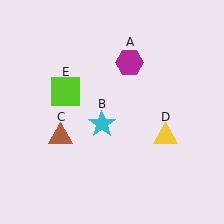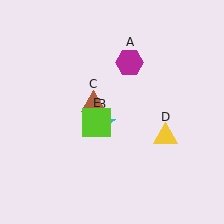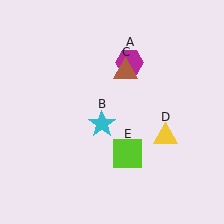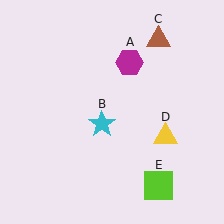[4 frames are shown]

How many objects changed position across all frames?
2 objects changed position: brown triangle (object C), lime square (object E).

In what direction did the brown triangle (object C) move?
The brown triangle (object C) moved up and to the right.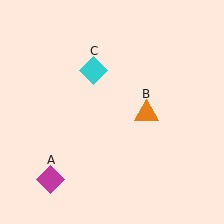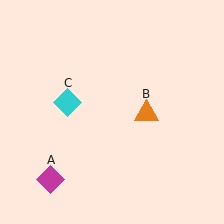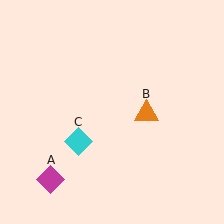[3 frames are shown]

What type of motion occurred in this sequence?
The cyan diamond (object C) rotated counterclockwise around the center of the scene.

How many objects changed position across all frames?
1 object changed position: cyan diamond (object C).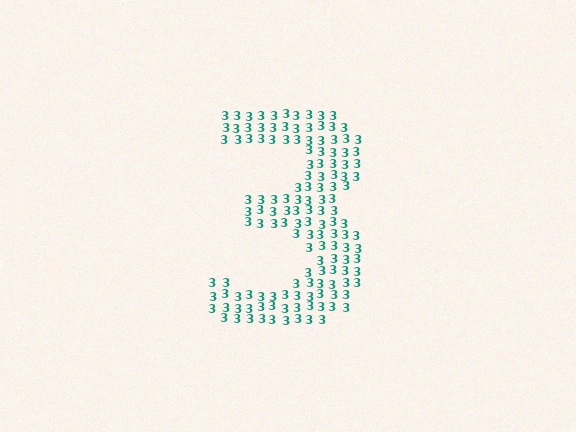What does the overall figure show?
The overall figure shows the digit 3.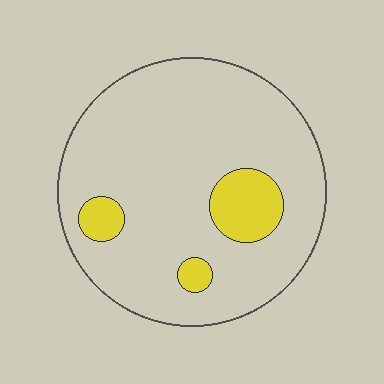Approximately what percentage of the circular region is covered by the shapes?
Approximately 10%.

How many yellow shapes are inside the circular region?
3.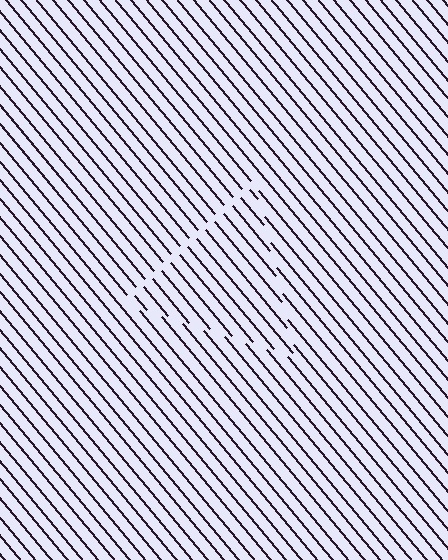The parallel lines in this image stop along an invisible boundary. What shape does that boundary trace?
An illusory triangle. The interior of the shape contains the same grating, shifted by half a period — the contour is defined by the phase discontinuity where line-ends from the inner and outer gratings abut.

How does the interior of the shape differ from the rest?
The interior of the shape contains the same grating, shifted by half a period — the contour is defined by the phase discontinuity where line-ends from the inner and outer gratings abut.